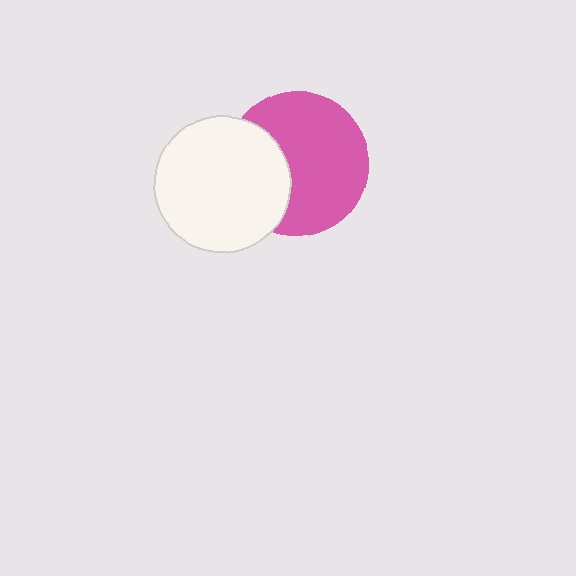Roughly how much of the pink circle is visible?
Most of it is visible (roughly 68%).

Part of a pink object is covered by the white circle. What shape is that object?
It is a circle.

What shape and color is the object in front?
The object in front is a white circle.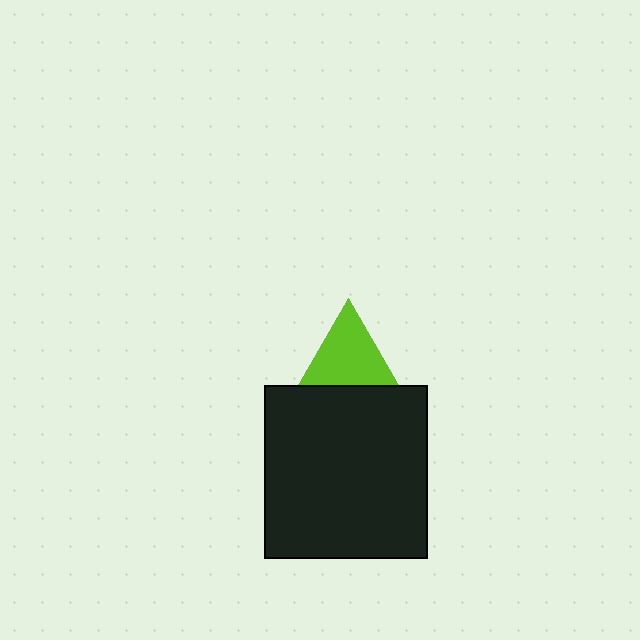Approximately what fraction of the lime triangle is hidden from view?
Roughly 31% of the lime triangle is hidden behind the black rectangle.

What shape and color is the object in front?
The object in front is a black rectangle.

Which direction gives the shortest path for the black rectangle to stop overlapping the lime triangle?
Moving down gives the shortest separation.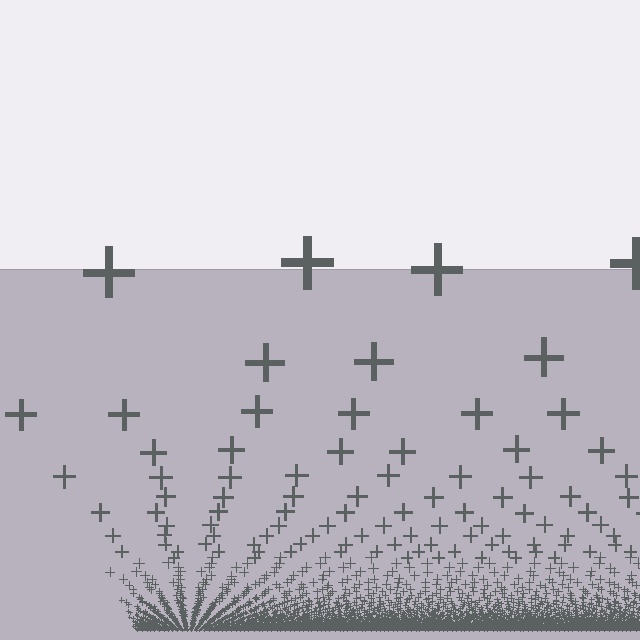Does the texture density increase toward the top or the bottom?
Density increases toward the bottom.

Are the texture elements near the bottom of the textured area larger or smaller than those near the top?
Smaller. The gradient is inverted — elements near the bottom are smaller and denser.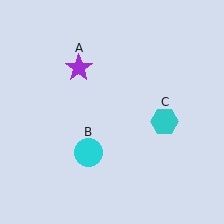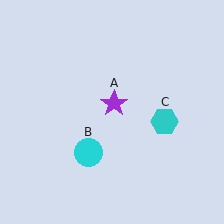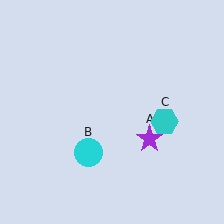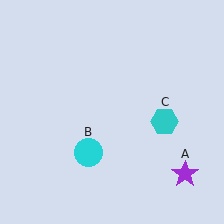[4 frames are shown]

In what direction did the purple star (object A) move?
The purple star (object A) moved down and to the right.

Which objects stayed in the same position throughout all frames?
Cyan circle (object B) and cyan hexagon (object C) remained stationary.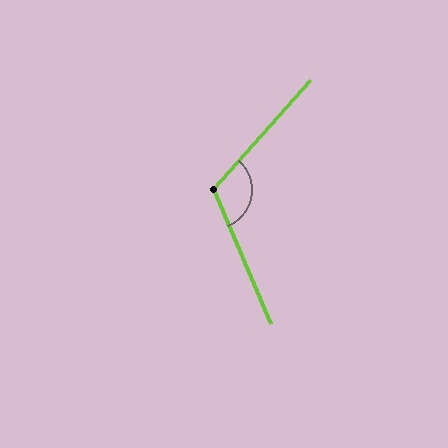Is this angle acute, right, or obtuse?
It is obtuse.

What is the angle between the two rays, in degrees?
Approximately 115 degrees.